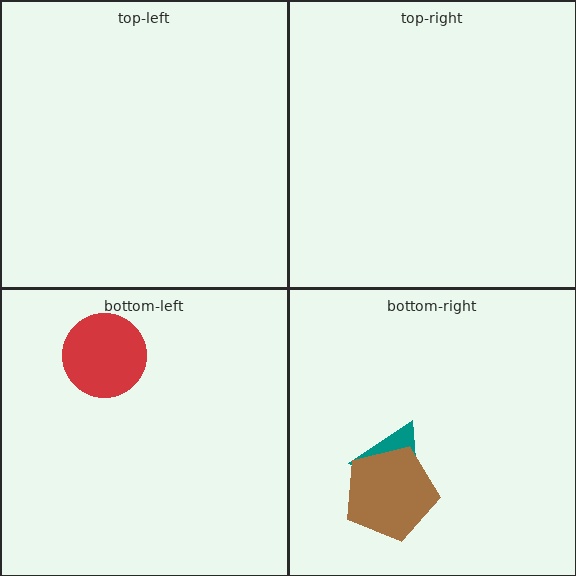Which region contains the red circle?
The bottom-left region.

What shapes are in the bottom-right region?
The teal triangle, the brown pentagon.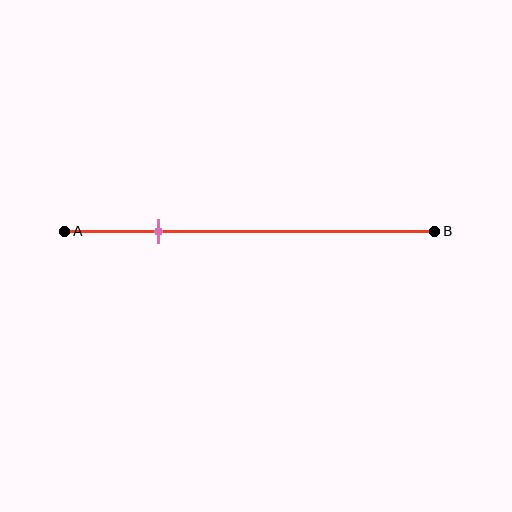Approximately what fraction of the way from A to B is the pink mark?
The pink mark is approximately 25% of the way from A to B.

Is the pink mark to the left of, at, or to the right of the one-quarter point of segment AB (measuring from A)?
The pink mark is approximately at the one-quarter point of segment AB.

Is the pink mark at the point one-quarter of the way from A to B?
Yes, the mark is approximately at the one-quarter point.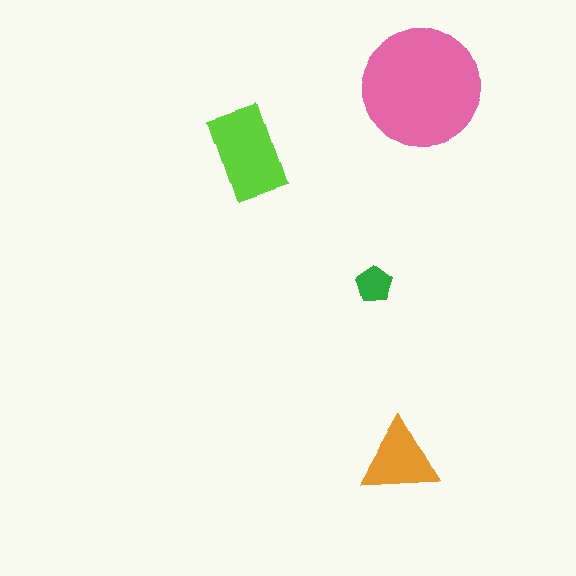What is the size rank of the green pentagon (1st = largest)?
4th.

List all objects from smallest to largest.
The green pentagon, the orange triangle, the lime rectangle, the pink circle.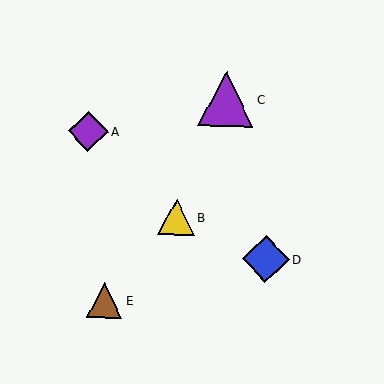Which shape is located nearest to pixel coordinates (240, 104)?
The purple triangle (labeled C) at (226, 99) is nearest to that location.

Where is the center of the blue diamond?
The center of the blue diamond is at (266, 259).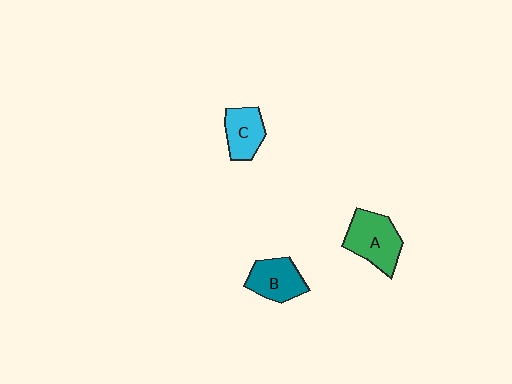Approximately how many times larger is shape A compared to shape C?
Approximately 1.4 times.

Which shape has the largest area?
Shape A (green).